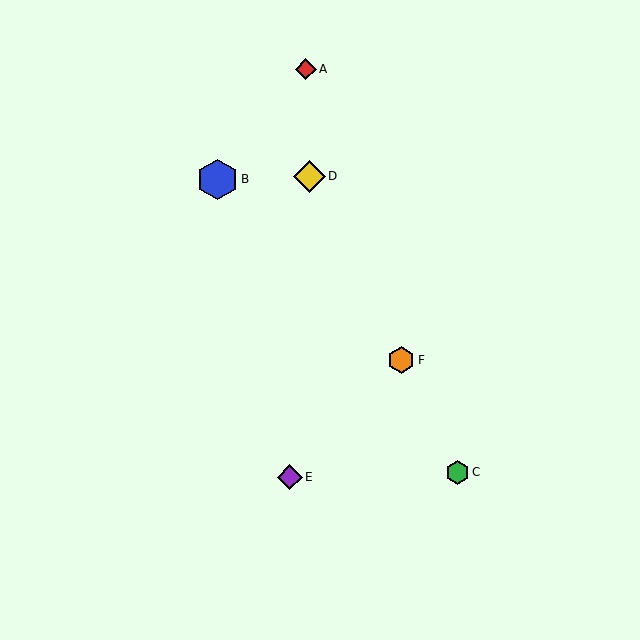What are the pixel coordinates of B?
Object B is at (217, 179).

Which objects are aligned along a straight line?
Objects C, D, F are aligned along a straight line.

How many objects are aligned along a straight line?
3 objects (C, D, F) are aligned along a straight line.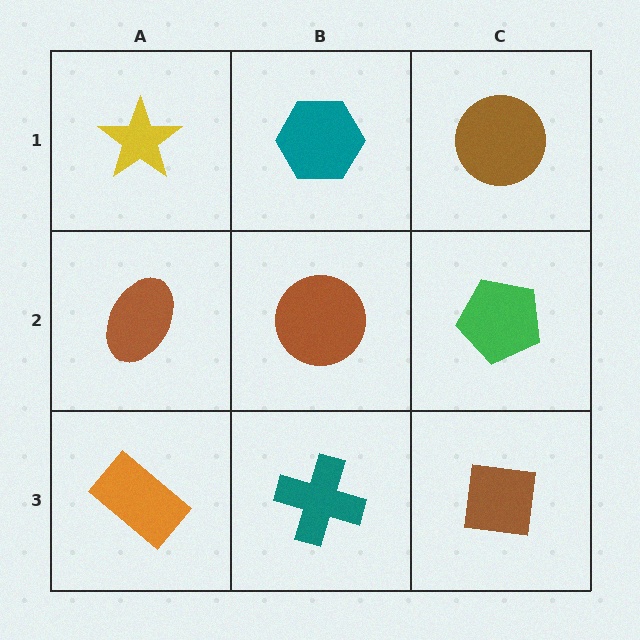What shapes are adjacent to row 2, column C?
A brown circle (row 1, column C), a brown square (row 3, column C), a brown circle (row 2, column B).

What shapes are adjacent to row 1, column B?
A brown circle (row 2, column B), a yellow star (row 1, column A), a brown circle (row 1, column C).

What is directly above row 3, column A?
A brown ellipse.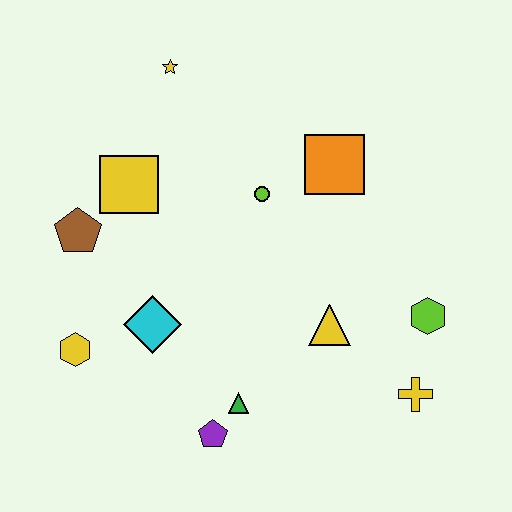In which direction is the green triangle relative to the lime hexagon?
The green triangle is to the left of the lime hexagon.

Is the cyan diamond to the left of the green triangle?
Yes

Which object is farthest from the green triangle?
The yellow star is farthest from the green triangle.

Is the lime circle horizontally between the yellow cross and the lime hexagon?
No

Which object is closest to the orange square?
The lime circle is closest to the orange square.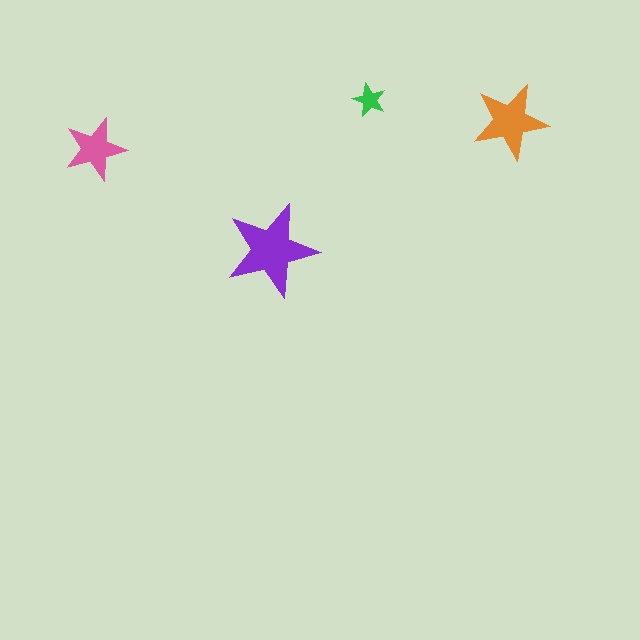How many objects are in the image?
There are 4 objects in the image.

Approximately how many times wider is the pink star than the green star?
About 2 times wider.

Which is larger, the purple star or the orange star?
The purple one.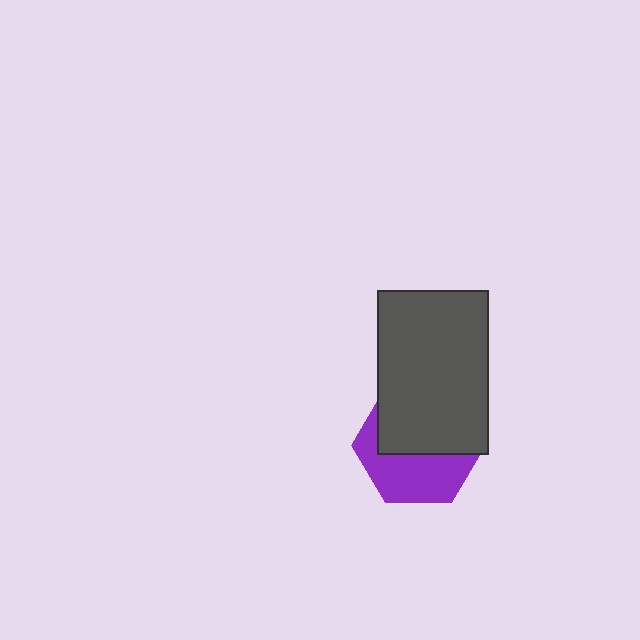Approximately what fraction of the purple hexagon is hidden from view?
Roughly 54% of the purple hexagon is hidden behind the dark gray rectangle.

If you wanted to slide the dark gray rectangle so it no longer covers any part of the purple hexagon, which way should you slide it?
Slide it up — that is the most direct way to separate the two shapes.